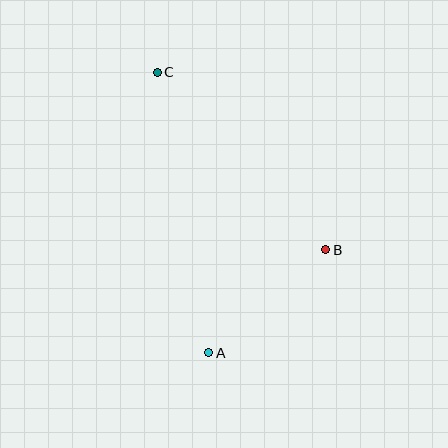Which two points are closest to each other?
Points A and B are closest to each other.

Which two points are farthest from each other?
Points A and C are farthest from each other.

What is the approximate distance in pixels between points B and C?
The distance between B and C is approximately 245 pixels.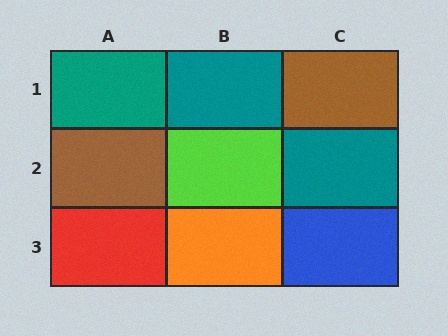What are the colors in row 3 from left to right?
Red, orange, blue.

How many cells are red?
1 cell is red.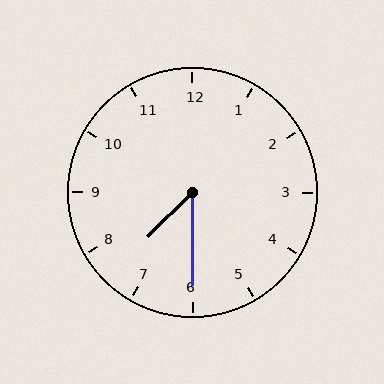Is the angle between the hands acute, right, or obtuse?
It is acute.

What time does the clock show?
7:30.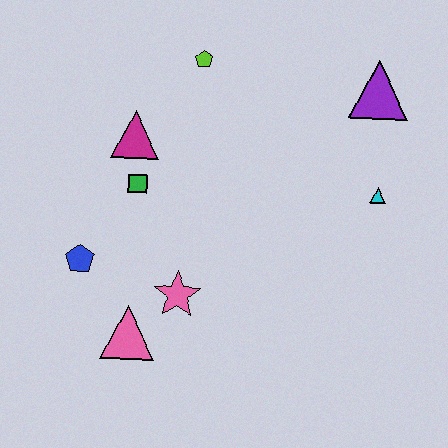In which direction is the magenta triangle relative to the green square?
The magenta triangle is above the green square.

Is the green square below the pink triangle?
No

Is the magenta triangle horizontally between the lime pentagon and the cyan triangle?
No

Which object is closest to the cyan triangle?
The purple triangle is closest to the cyan triangle.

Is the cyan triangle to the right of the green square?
Yes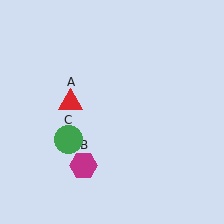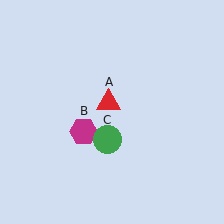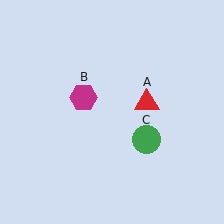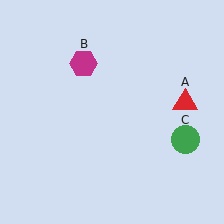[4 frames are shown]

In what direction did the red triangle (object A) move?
The red triangle (object A) moved right.